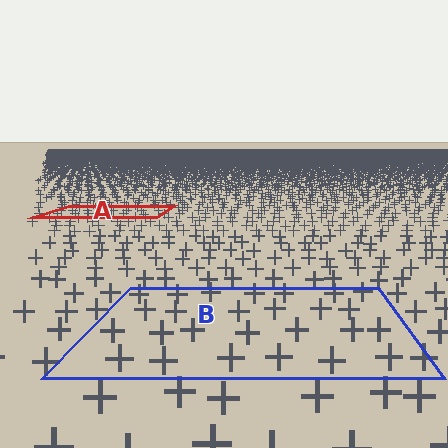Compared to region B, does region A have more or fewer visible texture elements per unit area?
Region A has more texture elements per unit area — they are packed more densely because it is farther away.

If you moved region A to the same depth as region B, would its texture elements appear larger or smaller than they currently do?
They would appear larger. At a closer depth, the same texture elements are projected at a bigger on-screen size.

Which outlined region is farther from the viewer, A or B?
Region A is farther from the viewer — the texture elements inside it appear smaller and more densely packed.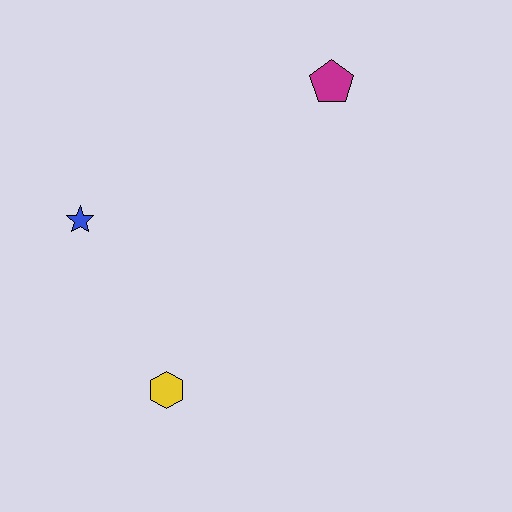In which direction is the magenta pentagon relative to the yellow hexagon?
The magenta pentagon is above the yellow hexagon.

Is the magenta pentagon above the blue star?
Yes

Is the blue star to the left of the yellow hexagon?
Yes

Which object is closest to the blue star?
The yellow hexagon is closest to the blue star.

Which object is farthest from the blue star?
The magenta pentagon is farthest from the blue star.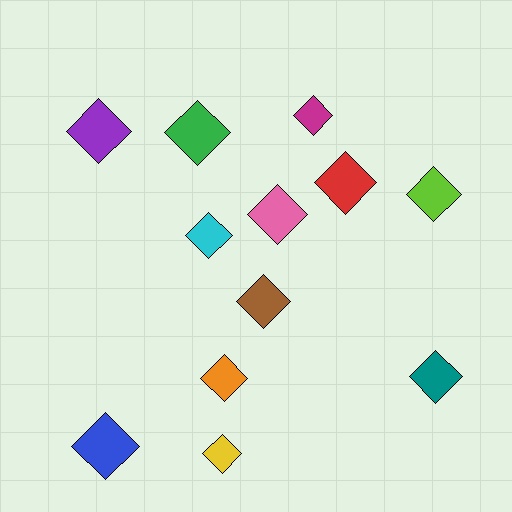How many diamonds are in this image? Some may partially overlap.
There are 12 diamonds.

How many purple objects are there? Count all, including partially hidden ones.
There is 1 purple object.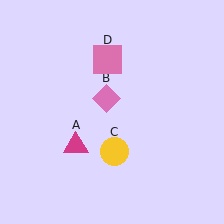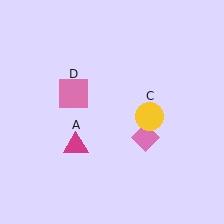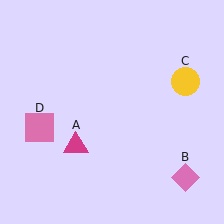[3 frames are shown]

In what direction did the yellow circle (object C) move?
The yellow circle (object C) moved up and to the right.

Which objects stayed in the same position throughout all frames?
Magenta triangle (object A) remained stationary.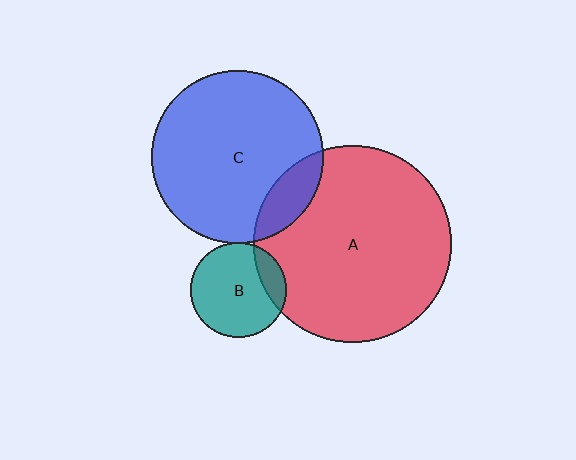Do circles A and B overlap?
Yes.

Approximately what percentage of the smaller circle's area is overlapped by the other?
Approximately 15%.